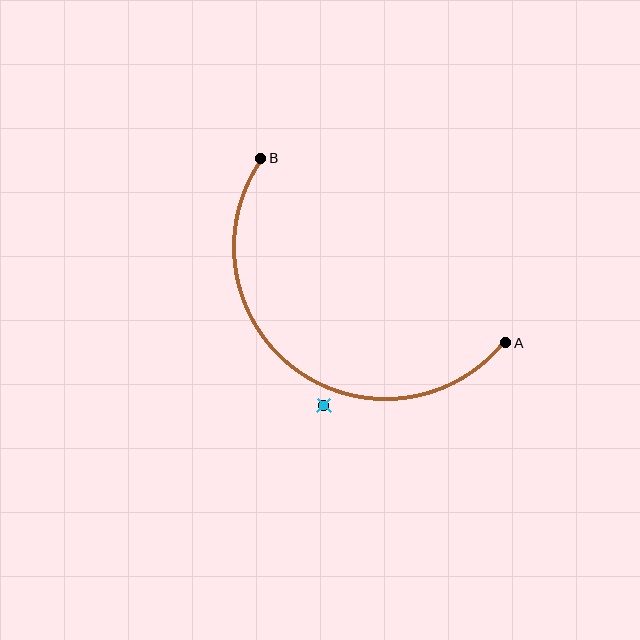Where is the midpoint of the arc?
The arc midpoint is the point on the curve farthest from the straight line joining A and B. It sits below and to the left of that line.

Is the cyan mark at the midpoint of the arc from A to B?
No — the cyan mark does not lie on the arc at all. It sits slightly outside the curve.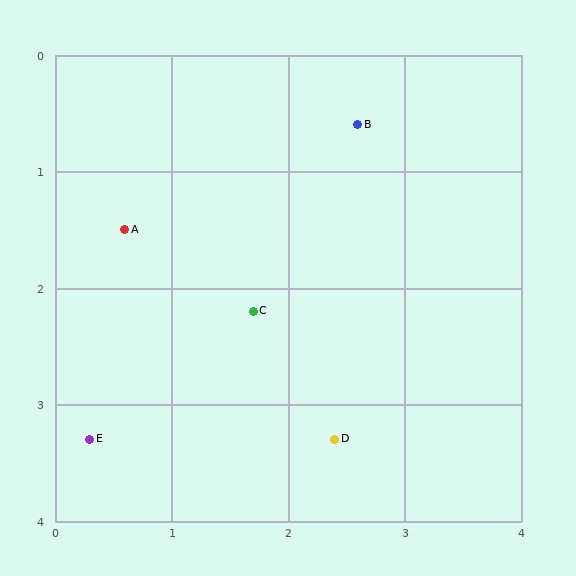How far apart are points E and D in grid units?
Points E and D are about 2.1 grid units apart.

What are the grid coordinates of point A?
Point A is at approximately (0.6, 1.5).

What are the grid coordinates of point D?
Point D is at approximately (2.4, 3.3).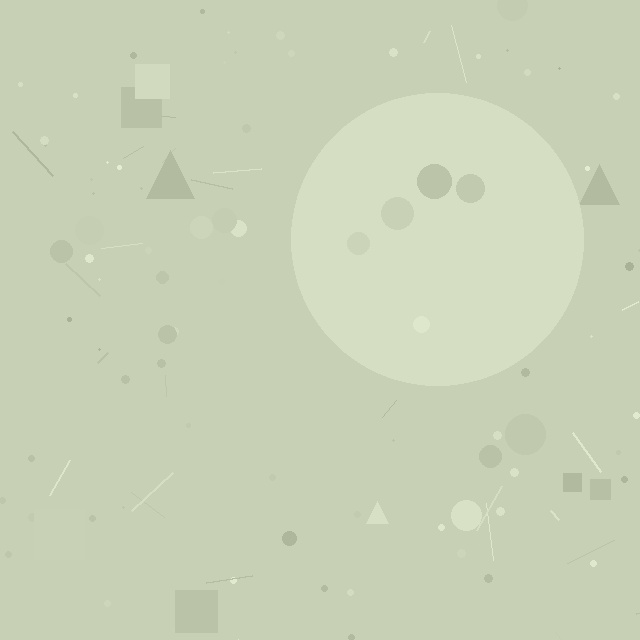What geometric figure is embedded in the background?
A circle is embedded in the background.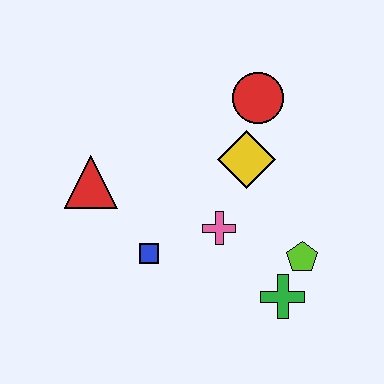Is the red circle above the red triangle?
Yes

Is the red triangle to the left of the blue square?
Yes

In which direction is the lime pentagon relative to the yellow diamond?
The lime pentagon is below the yellow diamond.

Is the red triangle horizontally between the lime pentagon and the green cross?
No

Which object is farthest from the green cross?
The red triangle is farthest from the green cross.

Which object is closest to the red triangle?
The blue square is closest to the red triangle.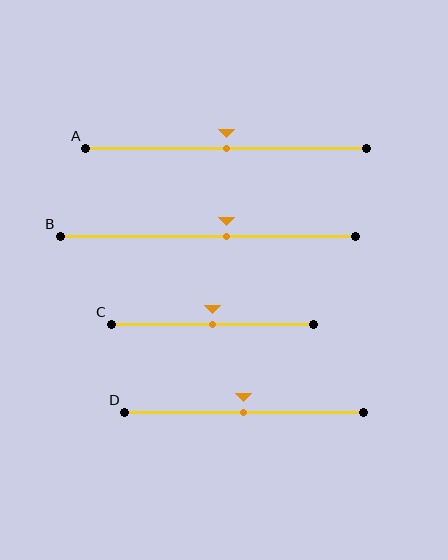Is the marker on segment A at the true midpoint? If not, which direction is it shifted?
Yes, the marker on segment A is at the true midpoint.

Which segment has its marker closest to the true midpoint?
Segment A has its marker closest to the true midpoint.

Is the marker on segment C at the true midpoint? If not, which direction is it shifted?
Yes, the marker on segment C is at the true midpoint.